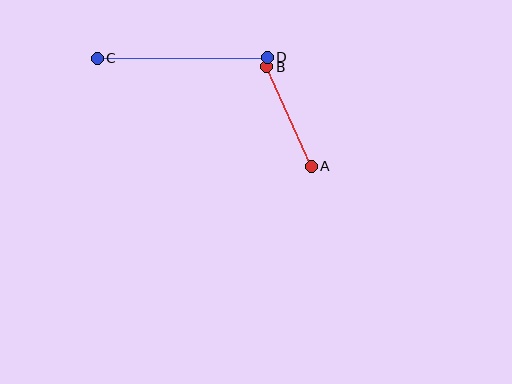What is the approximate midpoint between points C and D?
The midpoint is at approximately (182, 58) pixels.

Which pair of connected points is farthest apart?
Points C and D are farthest apart.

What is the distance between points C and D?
The distance is approximately 170 pixels.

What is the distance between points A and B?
The distance is approximately 109 pixels.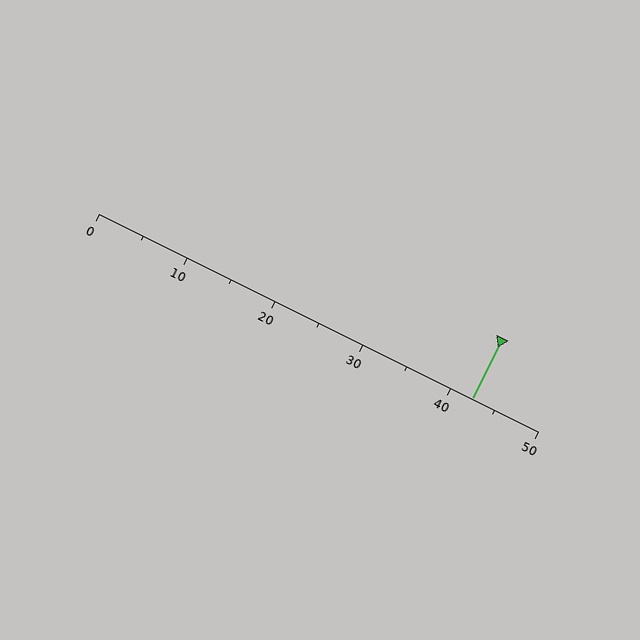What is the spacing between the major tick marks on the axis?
The major ticks are spaced 10 apart.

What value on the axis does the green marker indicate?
The marker indicates approximately 42.5.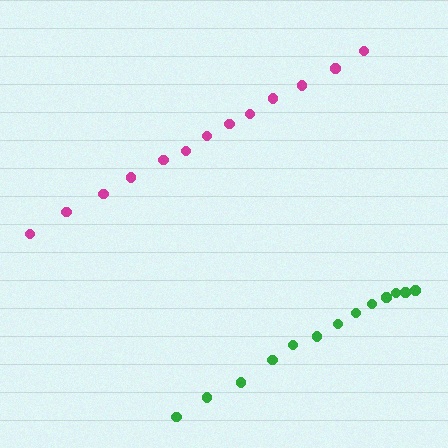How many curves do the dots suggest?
There are 2 distinct paths.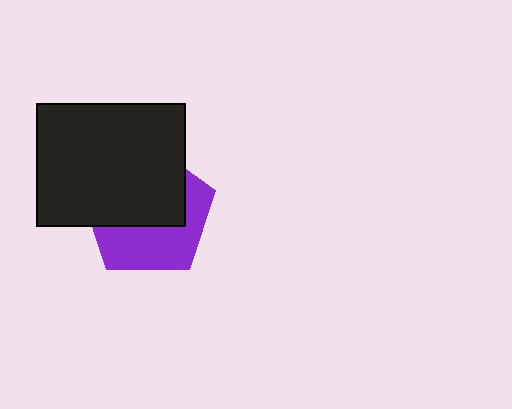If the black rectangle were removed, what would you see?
You would see the complete purple pentagon.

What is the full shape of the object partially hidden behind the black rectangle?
The partially hidden object is a purple pentagon.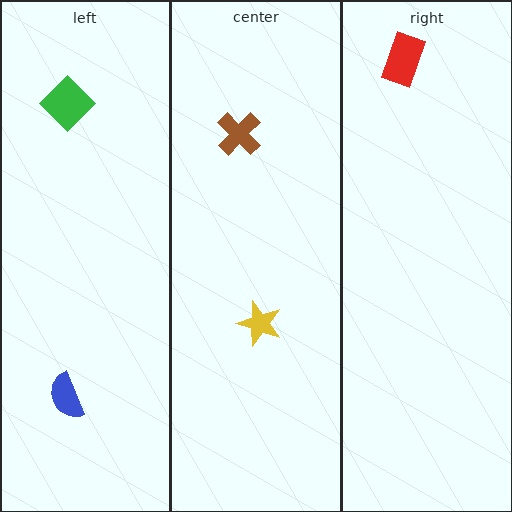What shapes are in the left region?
The blue semicircle, the green diamond.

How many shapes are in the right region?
1.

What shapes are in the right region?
The red rectangle.